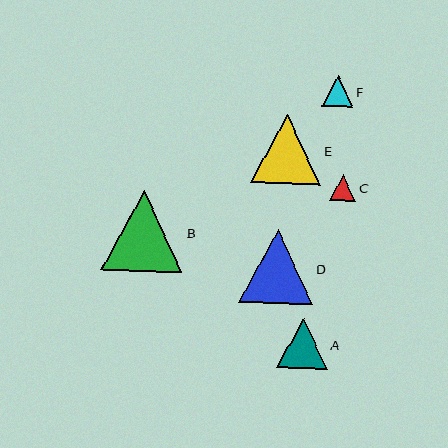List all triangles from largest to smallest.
From largest to smallest: B, D, E, A, F, C.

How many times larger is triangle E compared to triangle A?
Triangle E is approximately 1.4 times the size of triangle A.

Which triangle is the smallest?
Triangle C is the smallest with a size of approximately 26 pixels.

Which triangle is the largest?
Triangle B is the largest with a size of approximately 81 pixels.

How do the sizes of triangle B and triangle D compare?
Triangle B and triangle D are approximately the same size.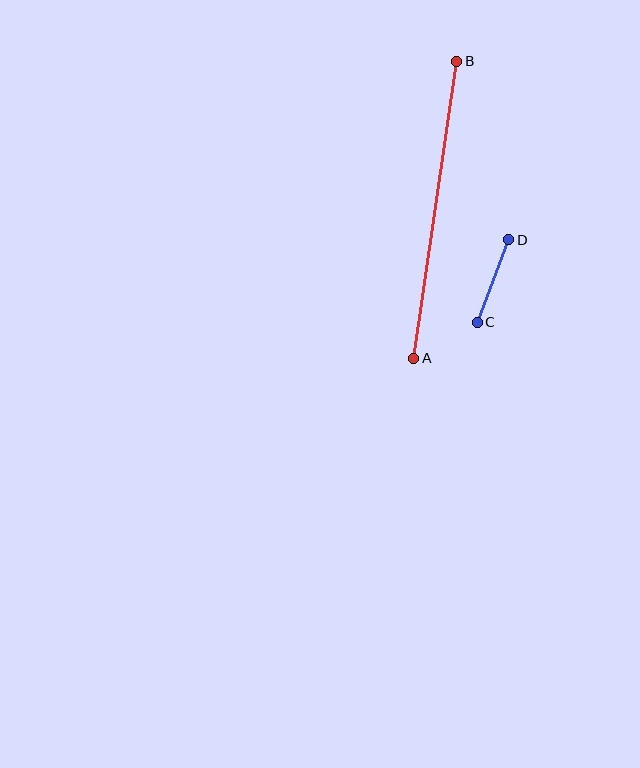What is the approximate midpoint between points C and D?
The midpoint is at approximately (493, 281) pixels.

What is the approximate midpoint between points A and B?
The midpoint is at approximately (435, 210) pixels.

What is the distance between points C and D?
The distance is approximately 89 pixels.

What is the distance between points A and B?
The distance is approximately 300 pixels.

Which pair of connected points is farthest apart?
Points A and B are farthest apart.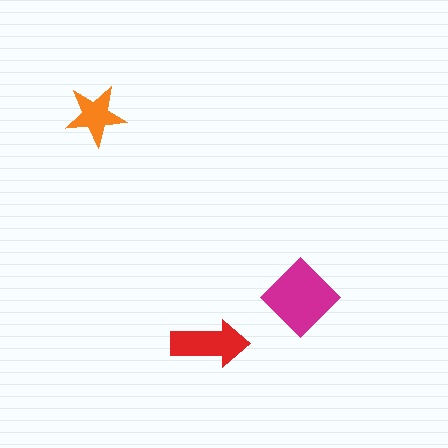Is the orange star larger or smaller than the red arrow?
Smaller.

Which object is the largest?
The magenta diamond.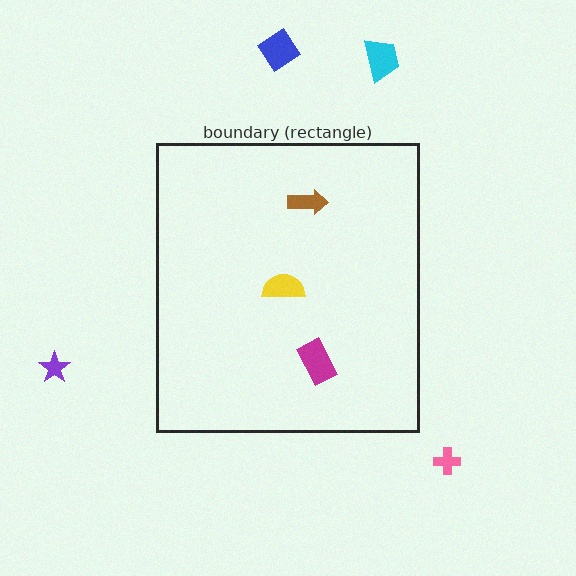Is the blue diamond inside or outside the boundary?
Outside.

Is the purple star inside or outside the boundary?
Outside.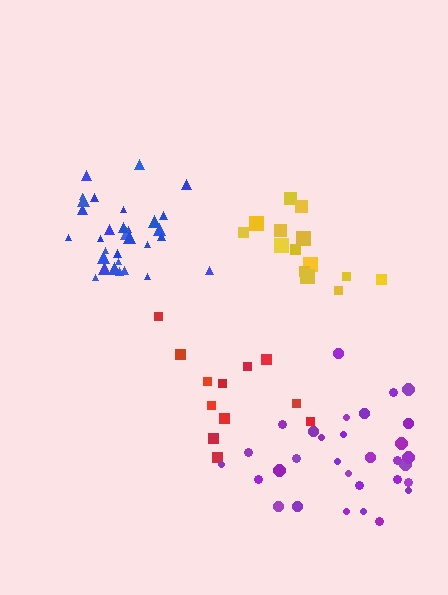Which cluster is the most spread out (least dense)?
Red.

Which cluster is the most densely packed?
Blue.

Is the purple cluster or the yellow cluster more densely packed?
Purple.